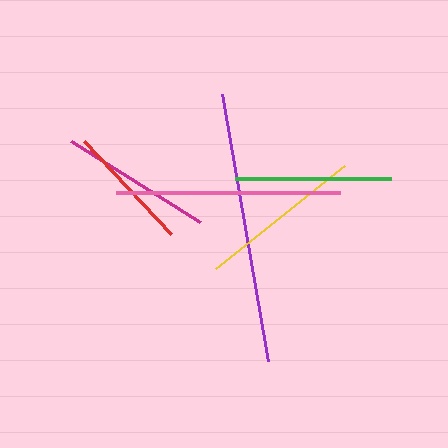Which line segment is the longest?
The purple line is the longest at approximately 271 pixels.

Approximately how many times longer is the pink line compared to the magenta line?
The pink line is approximately 1.5 times the length of the magenta line.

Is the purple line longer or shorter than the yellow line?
The purple line is longer than the yellow line.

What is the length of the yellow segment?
The yellow segment is approximately 165 pixels long.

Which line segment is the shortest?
The red line is the shortest at approximately 126 pixels.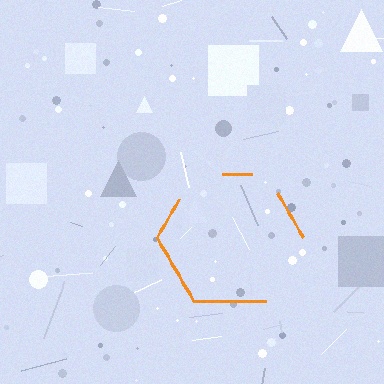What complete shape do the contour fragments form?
The contour fragments form a hexagon.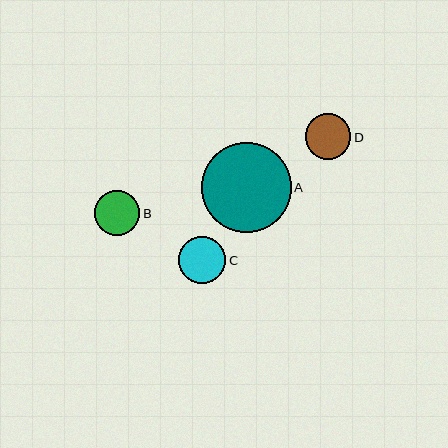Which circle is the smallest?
Circle B is the smallest with a size of approximately 45 pixels.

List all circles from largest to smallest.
From largest to smallest: A, C, D, B.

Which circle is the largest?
Circle A is the largest with a size of approximately 90 pixels.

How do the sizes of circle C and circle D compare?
Circle C and circle D are approximately the same size.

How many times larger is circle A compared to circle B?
Circle A is approximately 2.0 times the size of circle B.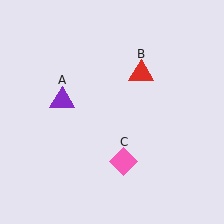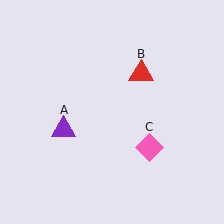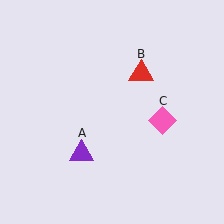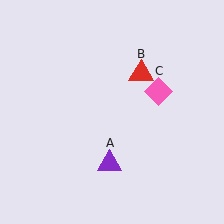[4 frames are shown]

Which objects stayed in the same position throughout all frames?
Red triangle (object B) remained stationary.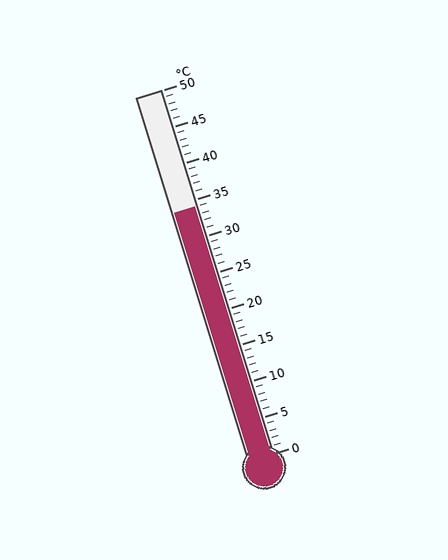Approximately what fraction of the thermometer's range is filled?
The thermometer is filled to approximately 70% of its range.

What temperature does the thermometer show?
The thermometer shows approximately 34°C.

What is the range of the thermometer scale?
The thermometer scale ranges from 0°C to 50°C.